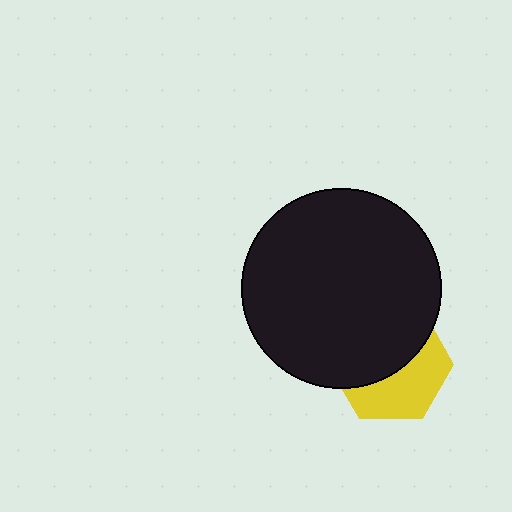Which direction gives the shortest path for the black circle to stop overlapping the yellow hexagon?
Moving up gives the shortest separation.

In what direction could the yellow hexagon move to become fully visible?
The yellow hexagon could move down. That would shift it out from behind the black circle entirely.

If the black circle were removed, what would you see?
You would see the complete yellow hexagon.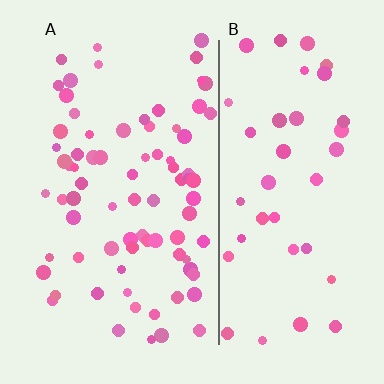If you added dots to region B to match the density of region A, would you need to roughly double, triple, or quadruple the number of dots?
Approximately double.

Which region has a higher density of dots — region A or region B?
A (the left).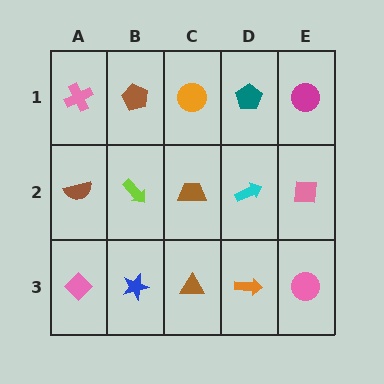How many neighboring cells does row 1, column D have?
3.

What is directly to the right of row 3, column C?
An orange arrow.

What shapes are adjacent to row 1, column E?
A pink square (row 2, column E), a teal pentagon (row 1, column D).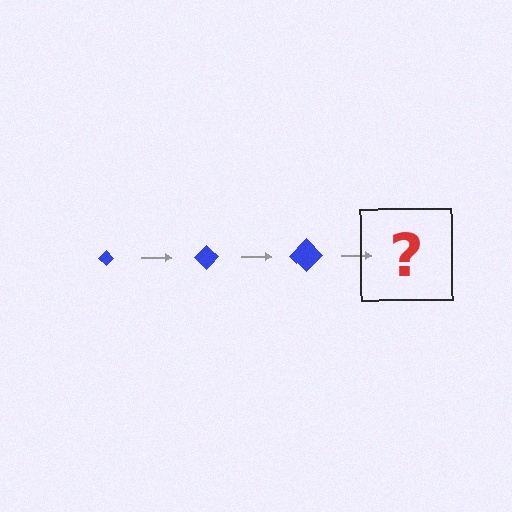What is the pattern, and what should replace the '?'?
The pattern is that the diamond gets progressively larger each step. The '?' should be a blue diamond, larger than the previous one.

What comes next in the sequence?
The next element should be a blue diamond, larger than the previous one.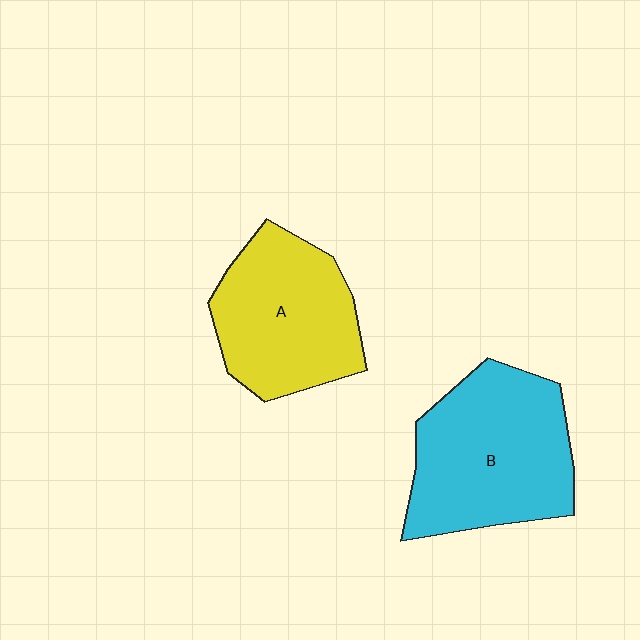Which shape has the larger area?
Shape B (cyan).